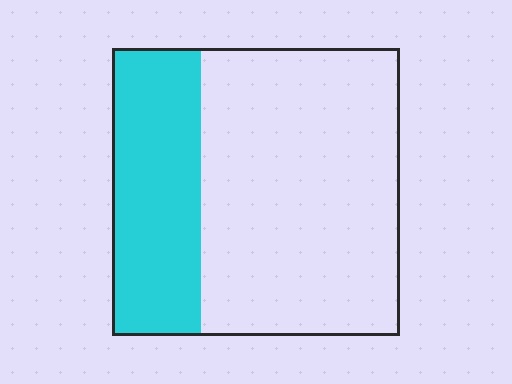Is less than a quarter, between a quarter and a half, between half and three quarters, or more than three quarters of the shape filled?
Between a quarter and a half.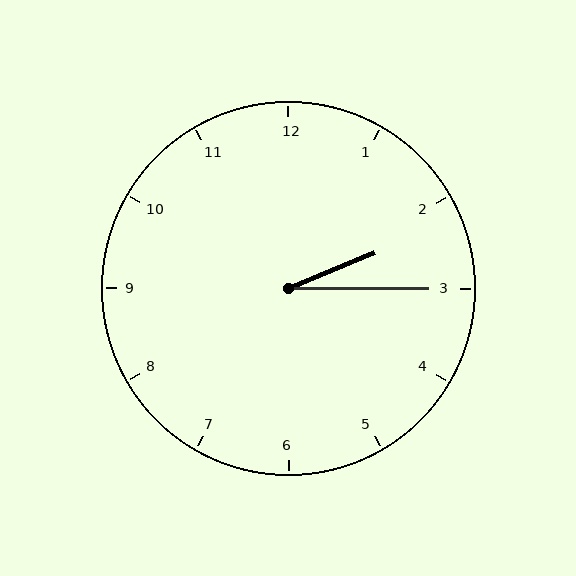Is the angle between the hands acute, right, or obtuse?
It is acute.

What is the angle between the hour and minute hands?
Approximately 22 degrees.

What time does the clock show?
2:15.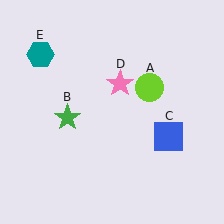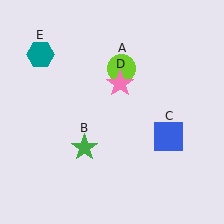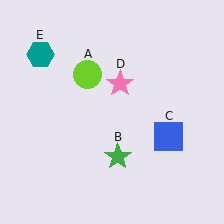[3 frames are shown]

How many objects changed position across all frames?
2 objects changed position: lime circle (object A), green star (object B).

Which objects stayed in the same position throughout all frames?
Blue square (object C) and pink star (object D) and teal hexagon (object E) remained stationary.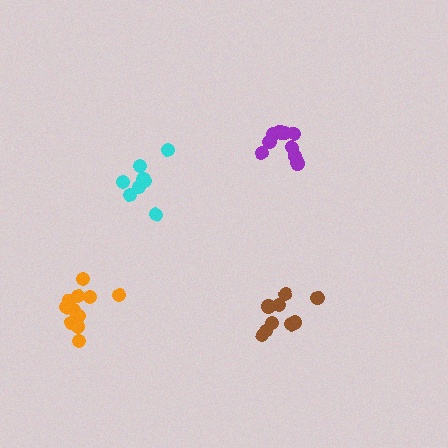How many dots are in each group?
Group 1: 11 dots, Group 2: 9 dots, Group 3: 8 dots, Group 4: 10 dots (38 total).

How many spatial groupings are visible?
There are 4 spatial groupings.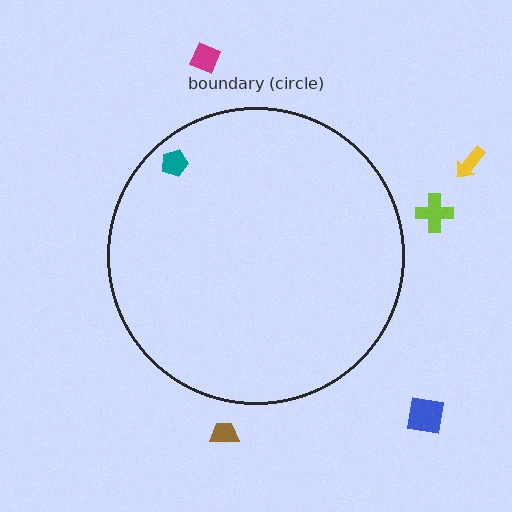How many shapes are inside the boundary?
1 inside, 5 outside.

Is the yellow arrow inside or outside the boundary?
Outside.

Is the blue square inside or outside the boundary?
Outside.